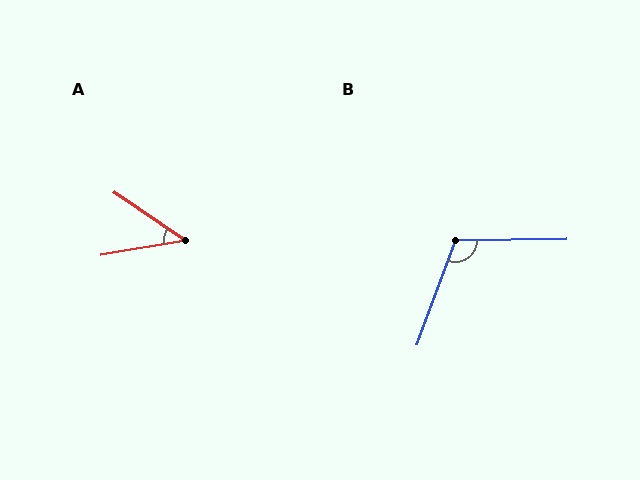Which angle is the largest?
B, at approximately 111 degrees.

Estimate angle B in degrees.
Approximately 111 degrees.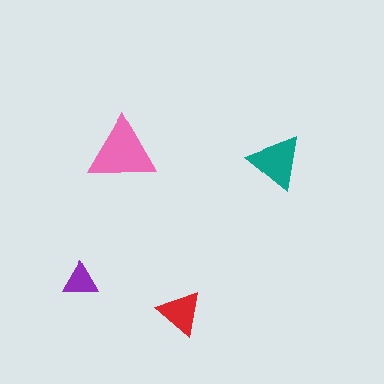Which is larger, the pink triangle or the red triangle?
The pink one.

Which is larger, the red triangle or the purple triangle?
The red one.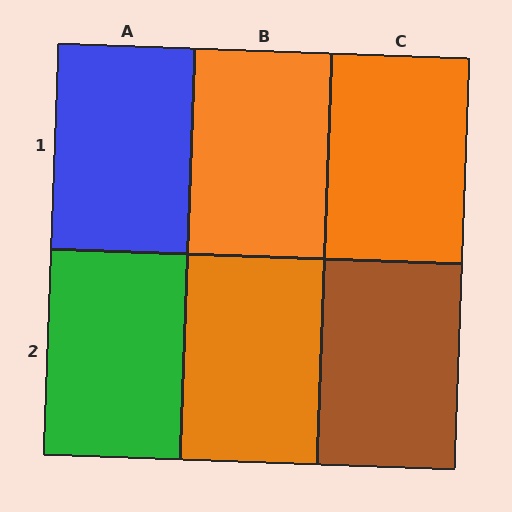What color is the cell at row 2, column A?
Green.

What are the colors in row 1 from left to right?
Blue, orange, orange.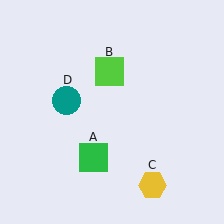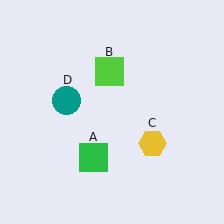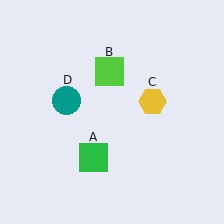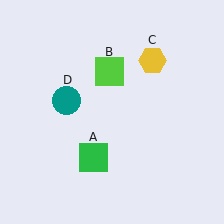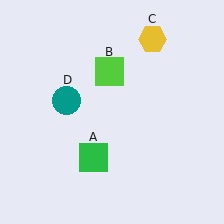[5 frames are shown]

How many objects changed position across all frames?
1 object changed position: yellow hexagon (object C).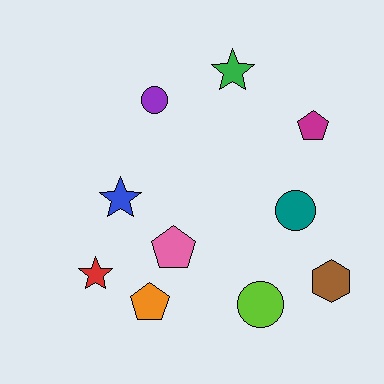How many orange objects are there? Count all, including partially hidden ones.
There is 1 orange object.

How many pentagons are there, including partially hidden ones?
There are 3 pentagons.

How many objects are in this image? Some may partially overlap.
There are 10 objects.